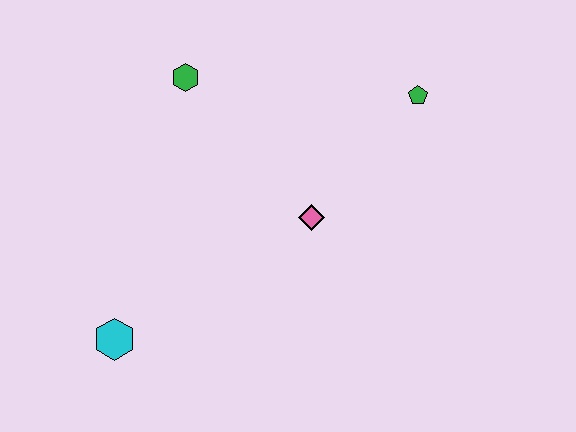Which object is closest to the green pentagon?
The pink diamond is closest to the green pentagon.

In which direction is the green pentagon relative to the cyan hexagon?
The green pentagon is to the right of the cyan hexagon.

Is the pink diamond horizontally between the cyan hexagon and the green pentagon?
Yes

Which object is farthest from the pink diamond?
The cyan hexagon is farthest from the pink diamond.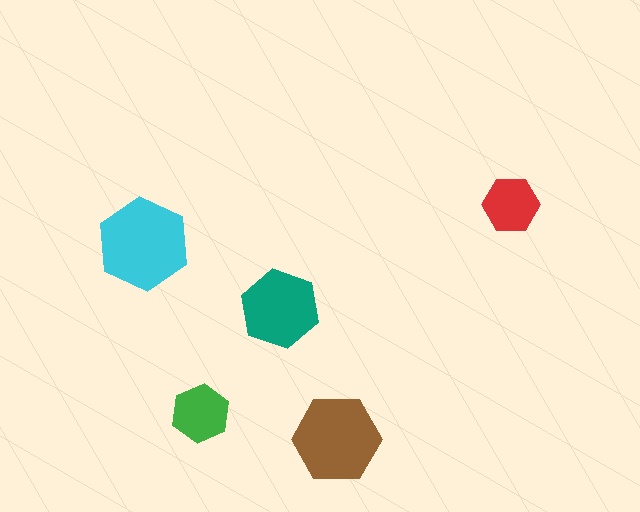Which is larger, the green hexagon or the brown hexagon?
The brown one.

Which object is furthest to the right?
The red hexagon is rightmost.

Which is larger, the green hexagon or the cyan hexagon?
The cyan one.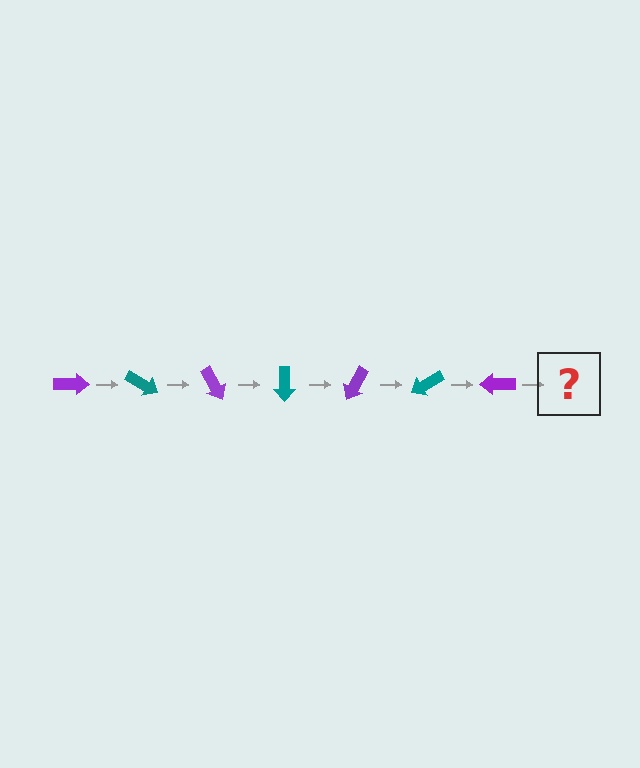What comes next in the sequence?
The next element should be a teal arrow, rotated 210 degrees from the start.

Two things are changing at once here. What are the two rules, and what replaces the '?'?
The two rules are that it rotates 30 degrees each step and the color cycles through purple and teal. The '?' should be a teal arrow, rotated 210 degrees from the start.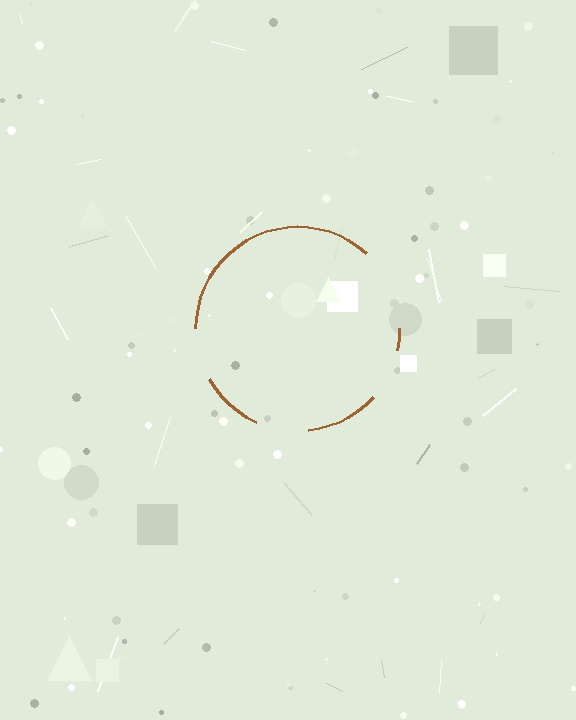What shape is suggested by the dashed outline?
The dashed outline suggests a circle.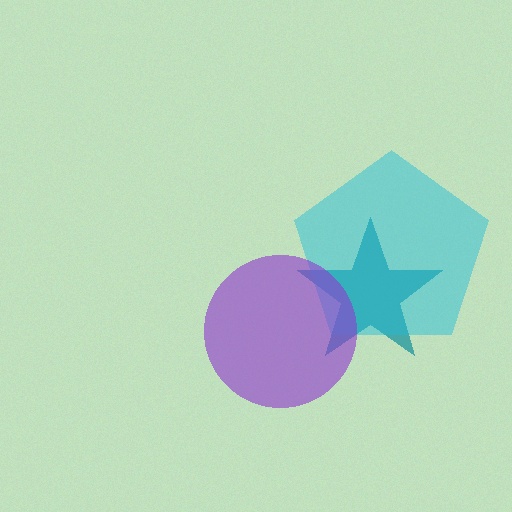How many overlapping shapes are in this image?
There are 3 overlapping shapes in the image.